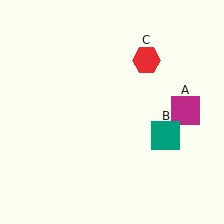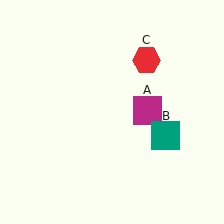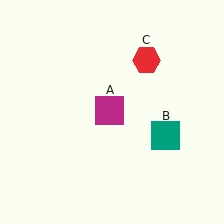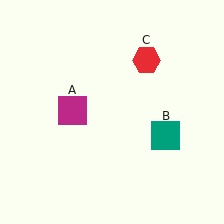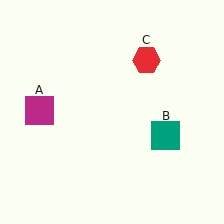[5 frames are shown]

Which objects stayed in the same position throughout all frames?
Teal square (object B) and red hexagon (object C) remained stationary.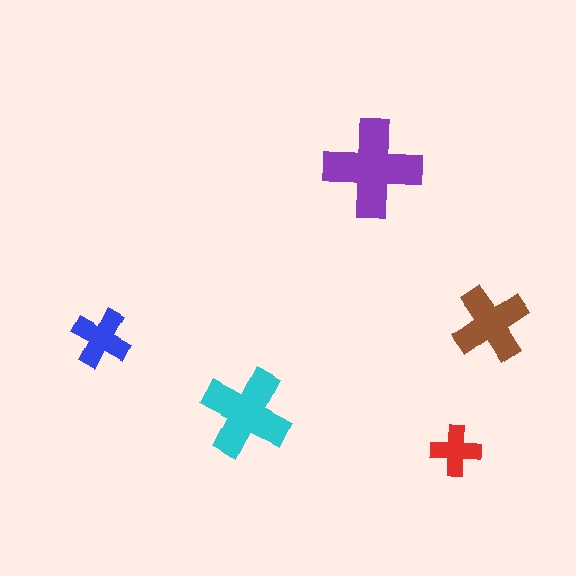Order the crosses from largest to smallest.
the purple one, the cyan one, the brown one, the blue one, the red one.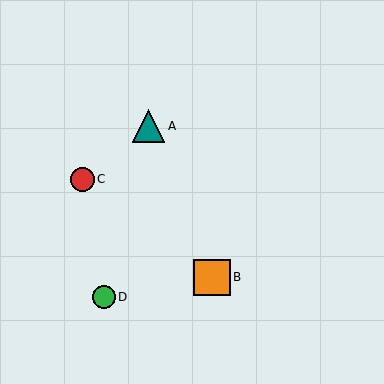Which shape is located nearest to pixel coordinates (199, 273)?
The orange square (labeled B) at (212, 277) is nearest to that location.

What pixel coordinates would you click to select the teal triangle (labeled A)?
Click at (148, 126) to select the teal triangle A.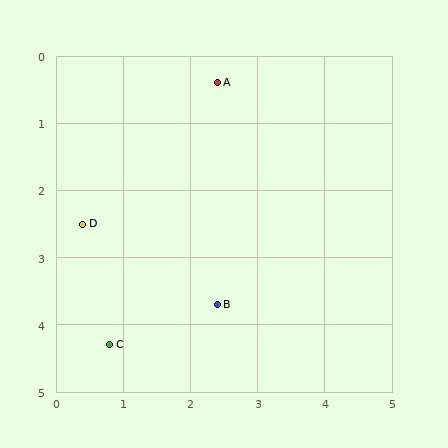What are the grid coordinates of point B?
Point B is at approximately (2.4, 3.7).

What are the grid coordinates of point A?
Point A is at approximately (2.4, 0.4).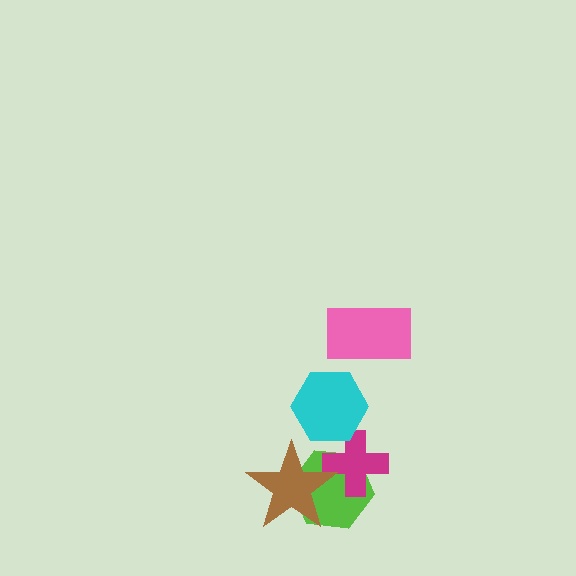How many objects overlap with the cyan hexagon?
1 object overlaps with the cyan hexagon.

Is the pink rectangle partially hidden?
No, no other shape covers it.